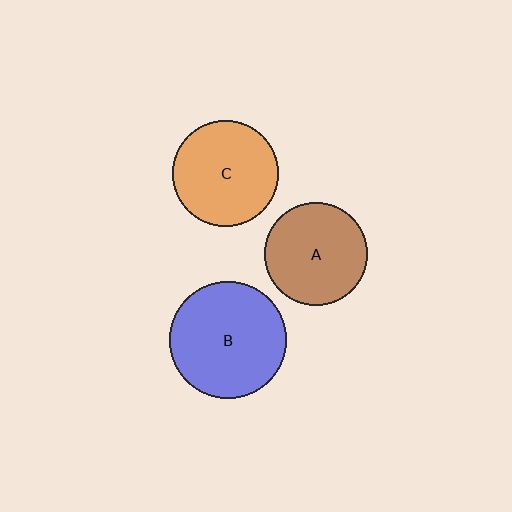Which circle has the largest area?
Circle B (blue).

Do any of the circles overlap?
No, none of the circles overlap.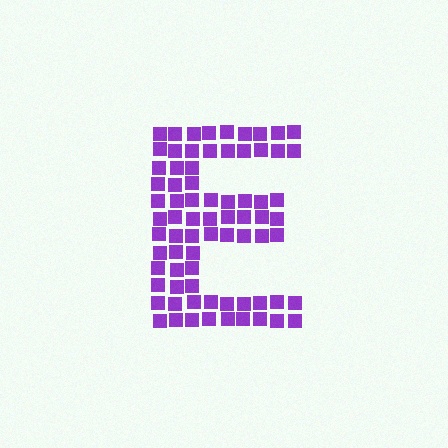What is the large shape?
The large shape is the letter E.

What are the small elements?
The small elements are squares.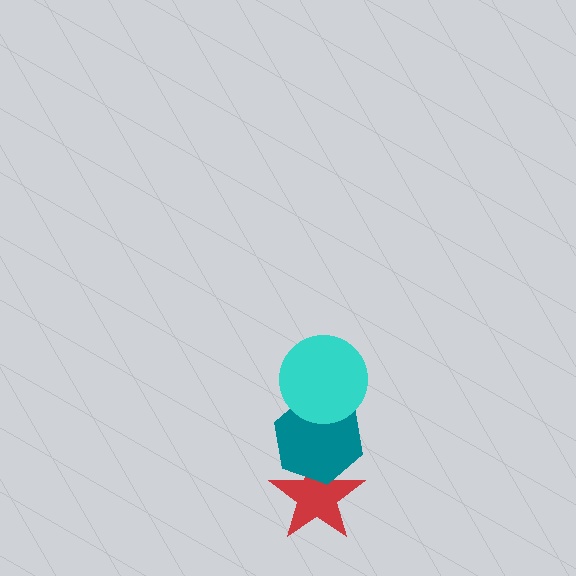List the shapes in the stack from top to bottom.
From top to bottom: the cyan circle, the teal hexagon, the red star.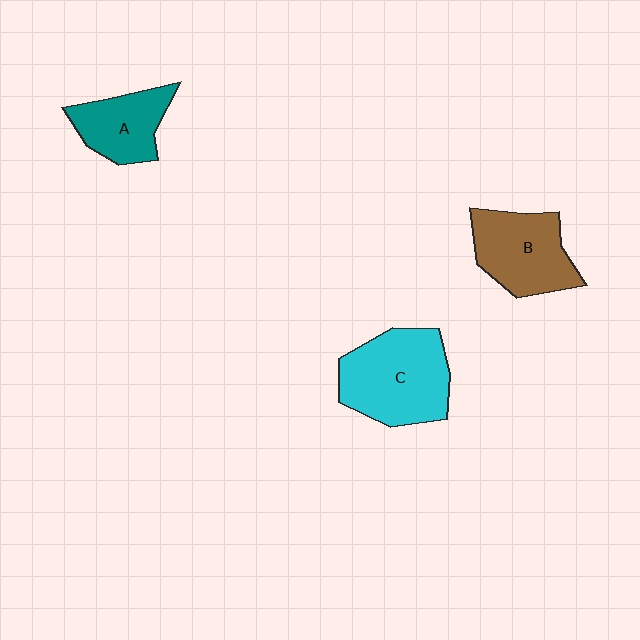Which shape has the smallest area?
Shape A (teal).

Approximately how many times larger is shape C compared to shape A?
Approximately 1.6 times.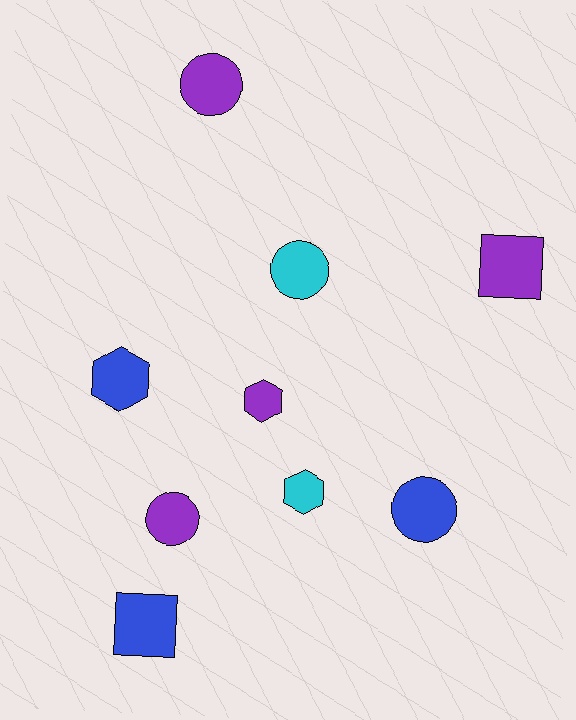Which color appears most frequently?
Purple, with 4 objects.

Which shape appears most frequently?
Circle, with 4 objects.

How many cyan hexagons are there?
There is 1 cyan hexagon.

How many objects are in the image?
There are 9 objects.